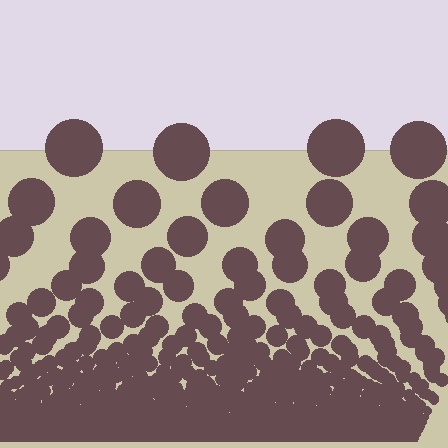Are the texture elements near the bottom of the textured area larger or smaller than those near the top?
Smaller. The gradient is inverted — elements near the bottom are smaller and denser.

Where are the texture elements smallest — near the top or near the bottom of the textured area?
Near the bottom.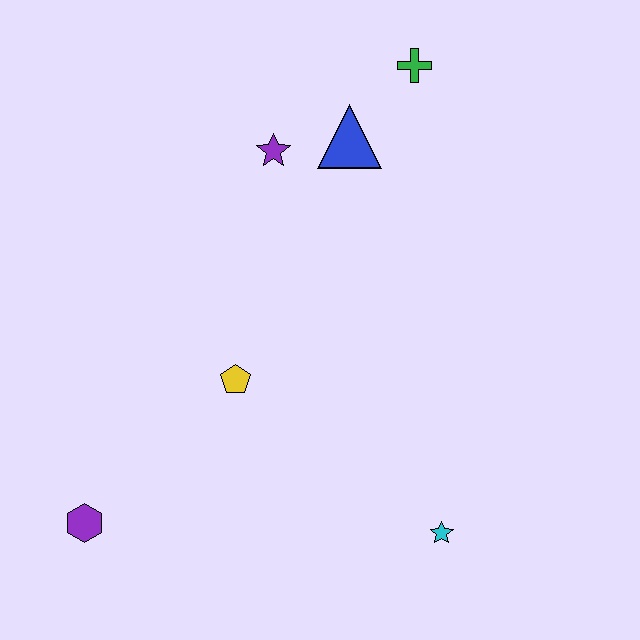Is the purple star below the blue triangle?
Yes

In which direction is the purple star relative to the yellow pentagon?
The purple star is above the yellow pentagon.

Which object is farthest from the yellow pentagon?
The green cross is farthest from the yellow pentagon.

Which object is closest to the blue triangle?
The purple star is closest to the blue triangle.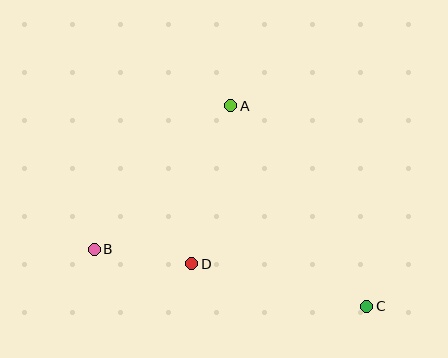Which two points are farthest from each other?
Points B and C are farthest from each other.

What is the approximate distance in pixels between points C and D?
The distance between C and D is approximately 180 pixels.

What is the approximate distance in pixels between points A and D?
The distance between A and D is approximately 163 pixels.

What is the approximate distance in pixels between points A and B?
The distance between A and B is approximately 198 pixels.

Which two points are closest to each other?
Points B and D are closest to each other.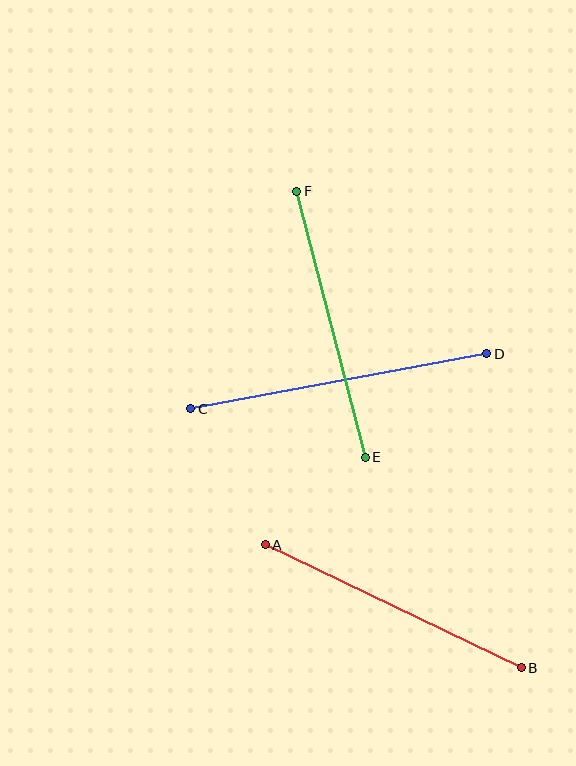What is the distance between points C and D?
The distance is approximately 301 pixels.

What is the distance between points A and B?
The distance is approximately 284 pixels.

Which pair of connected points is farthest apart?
Points C and D are farthest apart.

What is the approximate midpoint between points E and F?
The midpoint is at approximately (331, 324) pixels.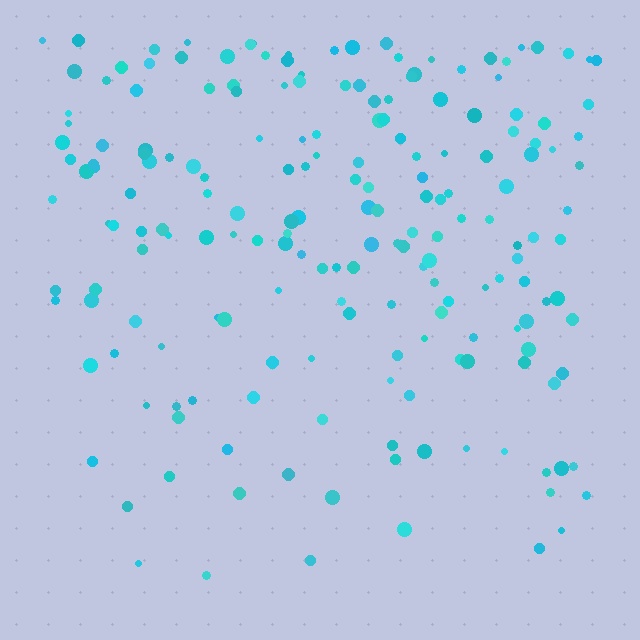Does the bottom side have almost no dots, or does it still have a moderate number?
Still a moderate number, just noticeably fewer than the top.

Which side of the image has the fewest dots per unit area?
The bottom.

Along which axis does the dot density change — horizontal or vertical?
Vertical.